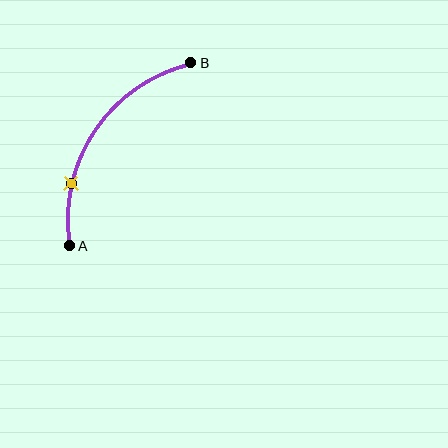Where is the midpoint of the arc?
The arc midpoint is the point on the curve farthest from the straight line joining A and B. It sits to the left of that line.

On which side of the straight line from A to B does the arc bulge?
The arc bulges to the left of the straight line connecting A and B.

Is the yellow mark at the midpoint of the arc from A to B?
No. The yellow mark lies on the arc but is closer to endpoint A. The arc midpoint would be at the point on the curve equidistant along the arc from both A and B.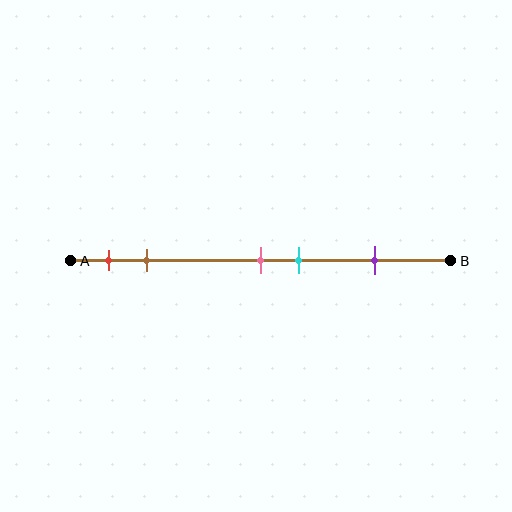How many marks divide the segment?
There are 5 marks dividing the segment.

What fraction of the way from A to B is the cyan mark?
The cyan mark is approximately 60% (0.6) of the way from A to B.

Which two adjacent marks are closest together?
The pink and cyan marks are the closest adjacent pair.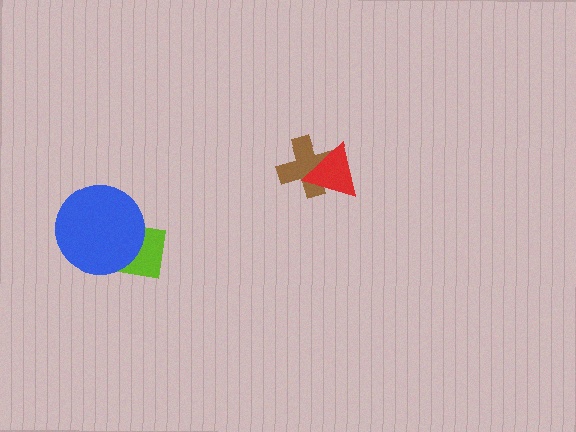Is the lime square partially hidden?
Yes, it is partially covered by another shape.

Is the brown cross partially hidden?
Yes, it is partially covered by another shape.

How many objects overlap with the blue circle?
1 object overlaps with the blue circle.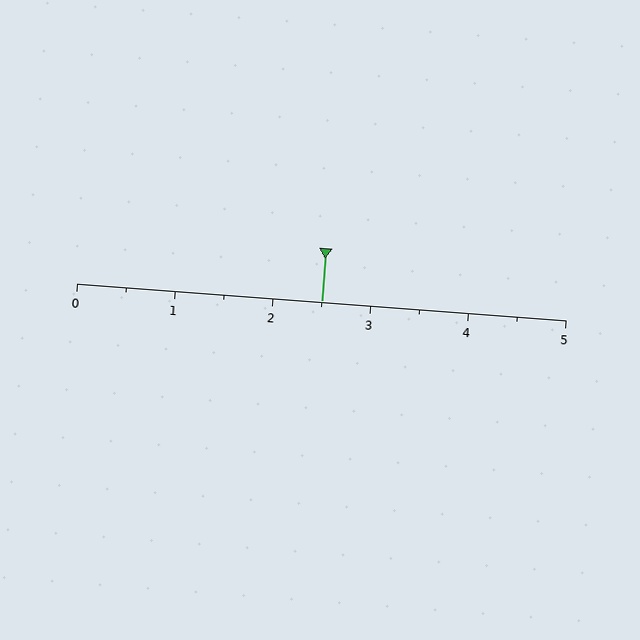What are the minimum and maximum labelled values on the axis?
The axis runs from 0 to 5.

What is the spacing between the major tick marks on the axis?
The major ticks are spaced 1 apart.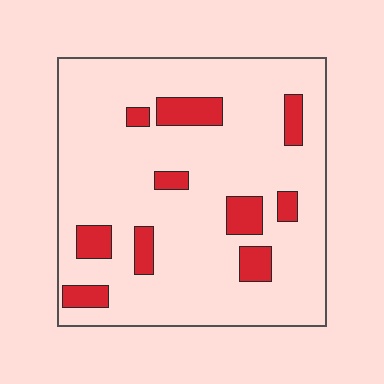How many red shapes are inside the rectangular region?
10.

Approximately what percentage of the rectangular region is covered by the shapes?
Approximately 15%.